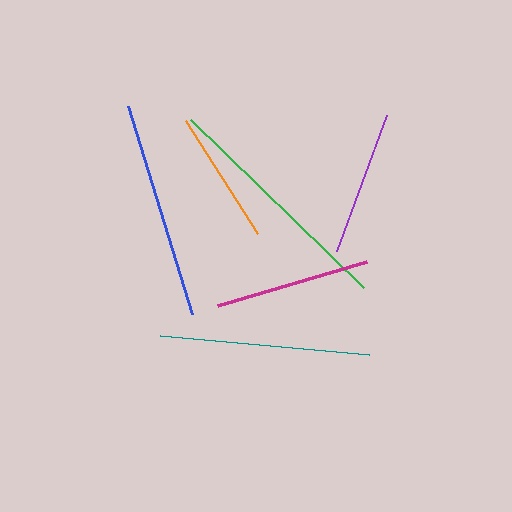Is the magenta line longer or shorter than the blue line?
The blue line is longer than the magenta line.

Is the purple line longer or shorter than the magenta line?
The magenta line is longer than the purple line.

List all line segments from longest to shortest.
From longest to shortest: green, blue, teal, magenta, purple, orange.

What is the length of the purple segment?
The purple segment is approximately 145 pixels long.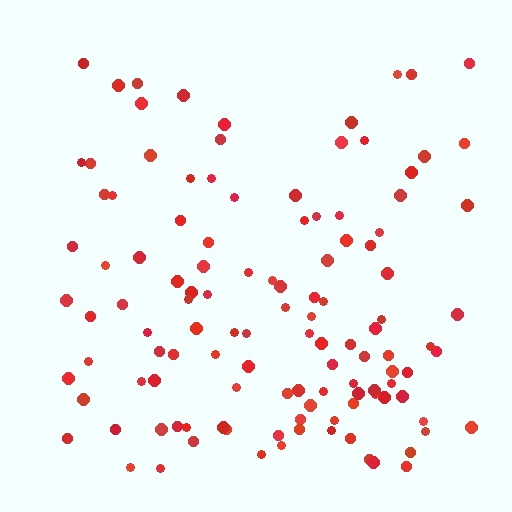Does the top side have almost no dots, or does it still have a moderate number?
Still a moderate number, just noticeably fewer than the bottom.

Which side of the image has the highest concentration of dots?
The bottom.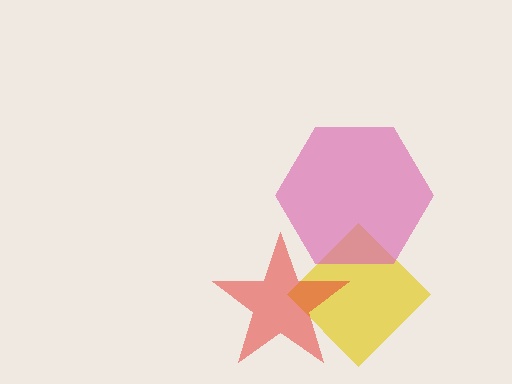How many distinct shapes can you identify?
There are 3 distinct shapes: a yellow diamond, a pink hexagon, a red star.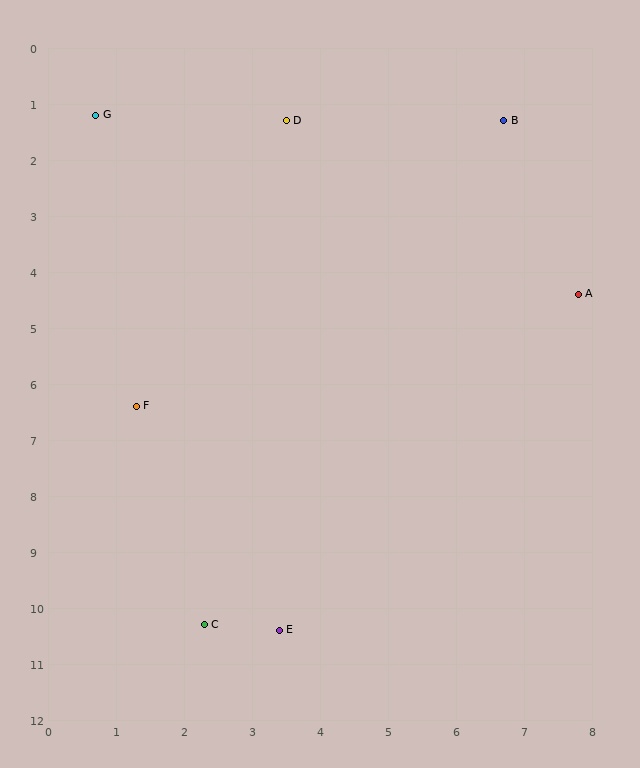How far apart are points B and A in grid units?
Points B and A are about 3.3 grid units apart.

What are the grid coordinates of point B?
Point B is at approximately (6.7, 1.3).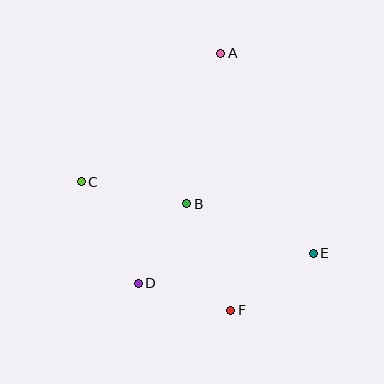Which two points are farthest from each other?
Points A and F are farthest from each other.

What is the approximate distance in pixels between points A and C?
The distance between A and C is approximately 190 pixels.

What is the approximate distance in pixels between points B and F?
The distance between B and F is approximately 115 pixels.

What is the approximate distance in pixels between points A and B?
The distance between A and B is approximately 155 pixels.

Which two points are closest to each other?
Points B and D are closest to each other.